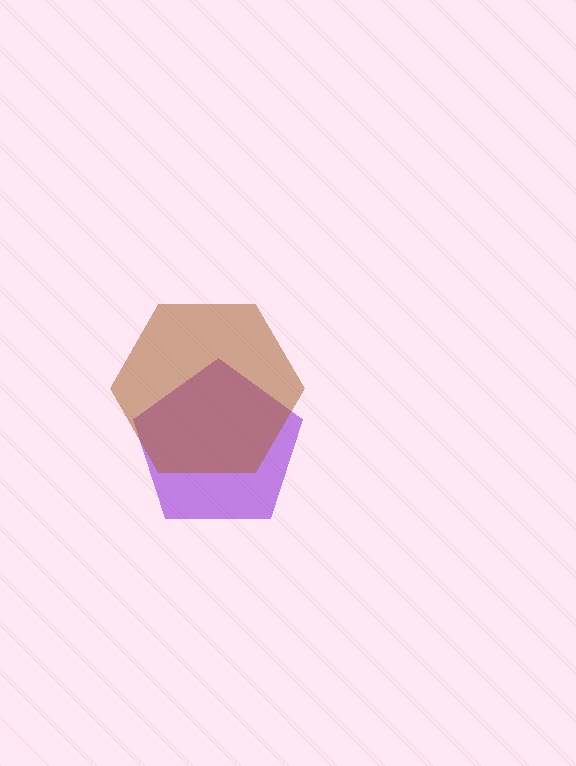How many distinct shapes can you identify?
There are 2 distinct shapes: a purple pentagon, a brown hexagon.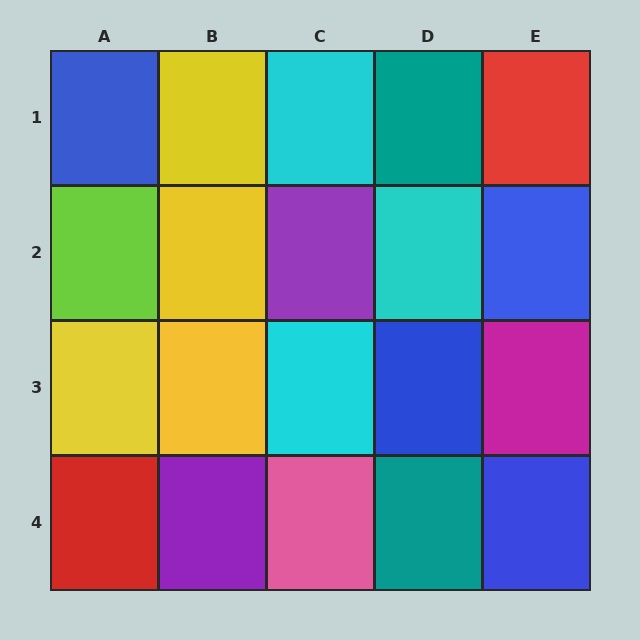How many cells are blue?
4 cells are blue.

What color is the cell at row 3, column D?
Blue.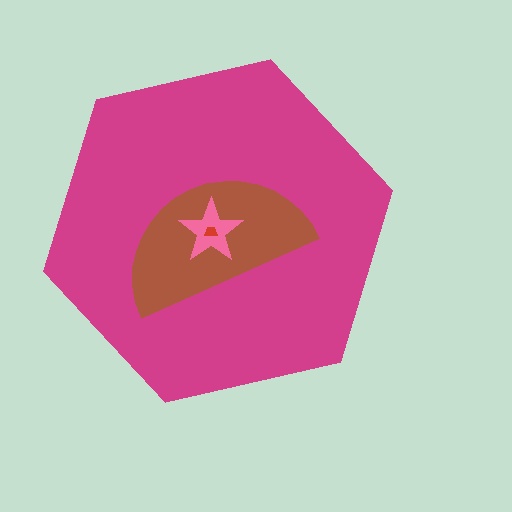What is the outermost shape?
The magenta hexagon.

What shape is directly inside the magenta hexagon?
The brown semicircle.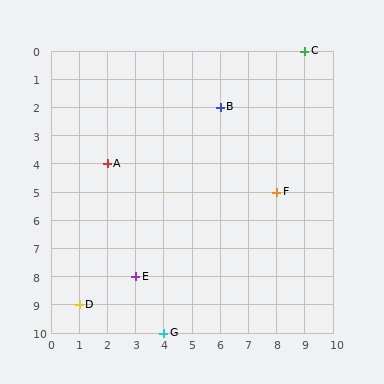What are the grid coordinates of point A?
Point A is at grid coordinates (2, 4).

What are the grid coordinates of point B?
Point B is at grid coordinates (6, 2).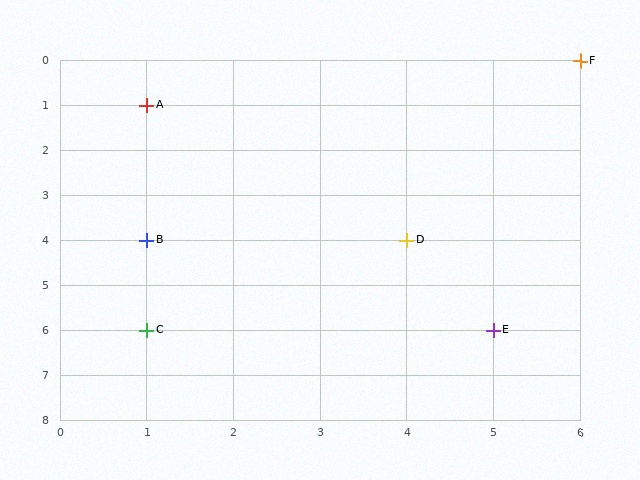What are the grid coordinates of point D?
Point D is at grid coordinates (4, 4).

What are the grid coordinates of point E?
Point E is at grid coordinates (5, 6).